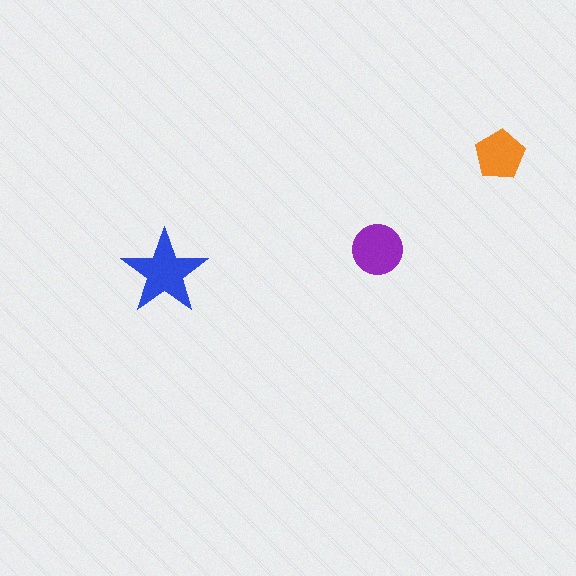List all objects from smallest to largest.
The orange pentagon, the purple circle, the blue star.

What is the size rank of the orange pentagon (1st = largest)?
3rd.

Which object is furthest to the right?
The orange pentagon is rightmost.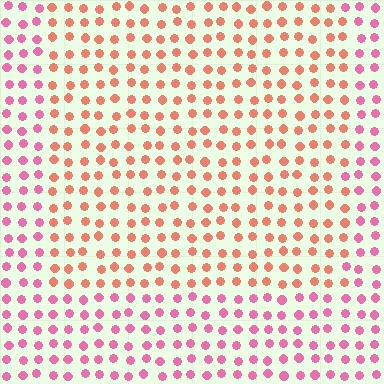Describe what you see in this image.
The image is filled with small pink elements in a uniform arrangement. A rectangle-shaped region is visible where the elements are tinted to a slightly different hue, forming a subtle color boundary.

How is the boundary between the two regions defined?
The boundary is defined purely by a slight shift in hue (about 39 degrees). Spacing, size, and orientation are identical on both sides.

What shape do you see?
I see a rectangle.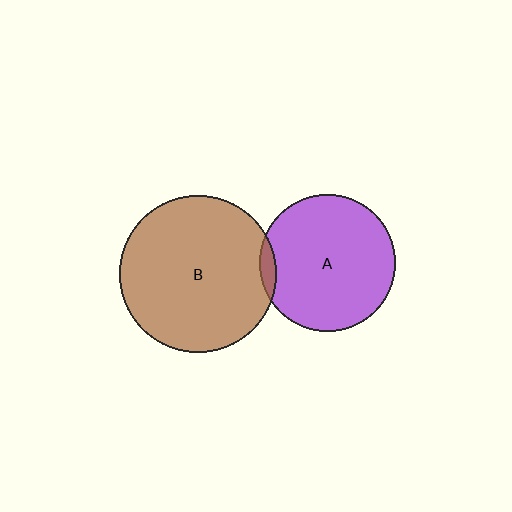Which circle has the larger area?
Circle B (brown).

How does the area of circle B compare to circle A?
Approximately 1.3 times.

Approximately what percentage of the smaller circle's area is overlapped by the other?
Approximately 5%.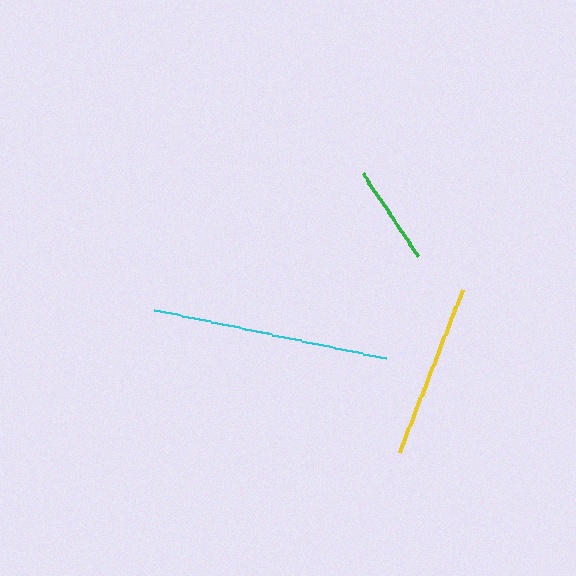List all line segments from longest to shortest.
From longest to shortest: cyan, yellow, green.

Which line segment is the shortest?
The green line is the shortest at approximately 99 pixels.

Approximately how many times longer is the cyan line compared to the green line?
The cyan line is approximately 2.4 times the length of the green line.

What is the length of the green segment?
The green segment is approximately 99 pixels long.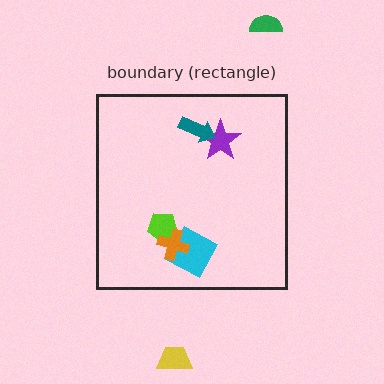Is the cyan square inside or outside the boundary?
Inside.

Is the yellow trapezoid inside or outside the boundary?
Outside.